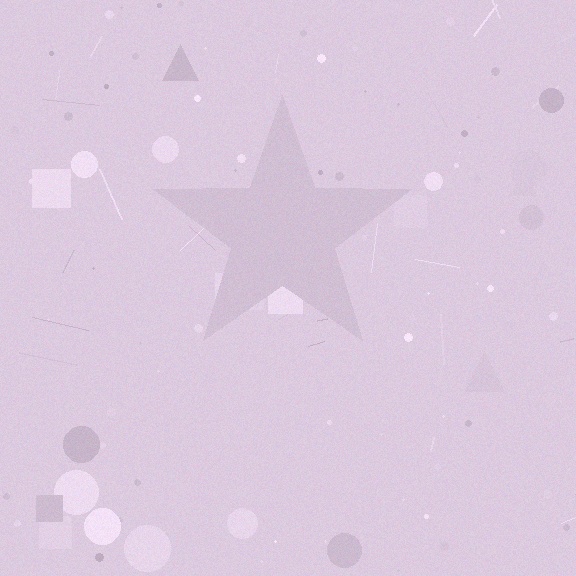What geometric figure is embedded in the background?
A star is embedded in the background.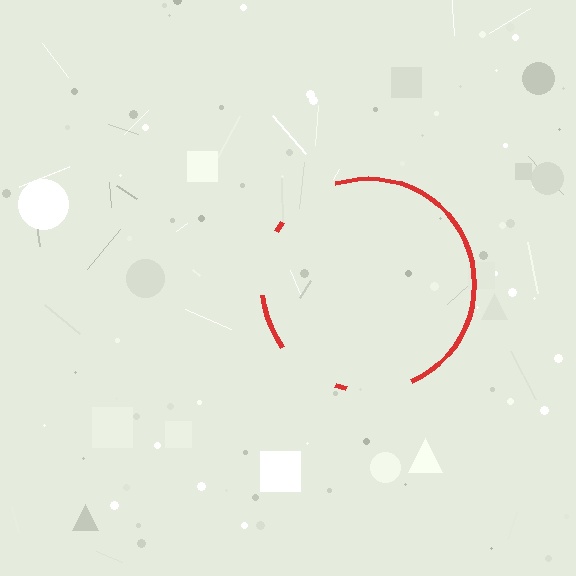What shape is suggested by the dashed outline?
The dashed outline suggests a circle.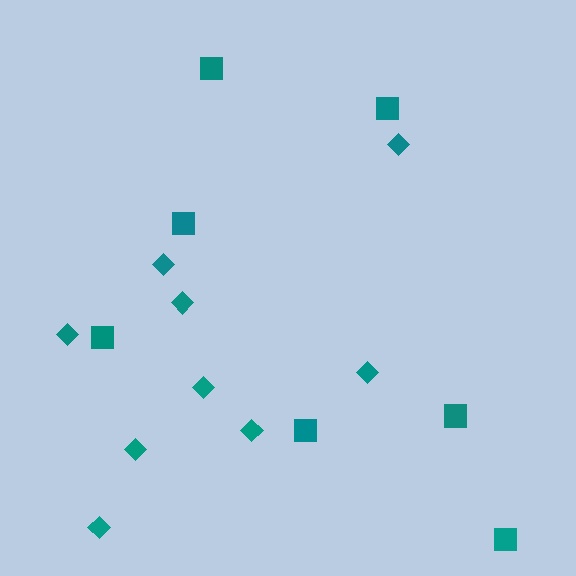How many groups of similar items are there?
There are 2 groups: one group of squares (7) and one group of diamonds (9).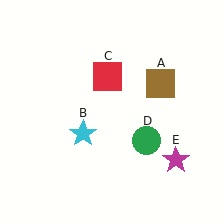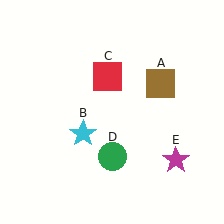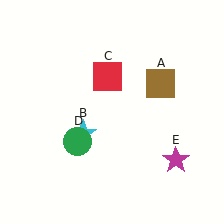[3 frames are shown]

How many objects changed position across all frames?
1 object changed position: green circle (object D).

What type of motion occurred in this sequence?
The green circle (object D) rotated clockwise around the center of the scene.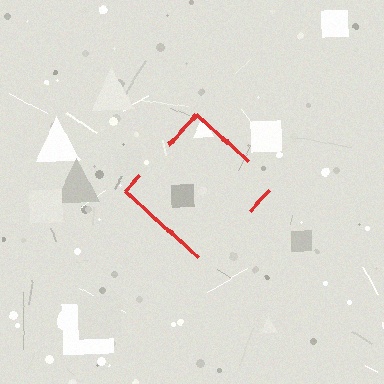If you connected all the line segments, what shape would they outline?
They would outline a diamond.